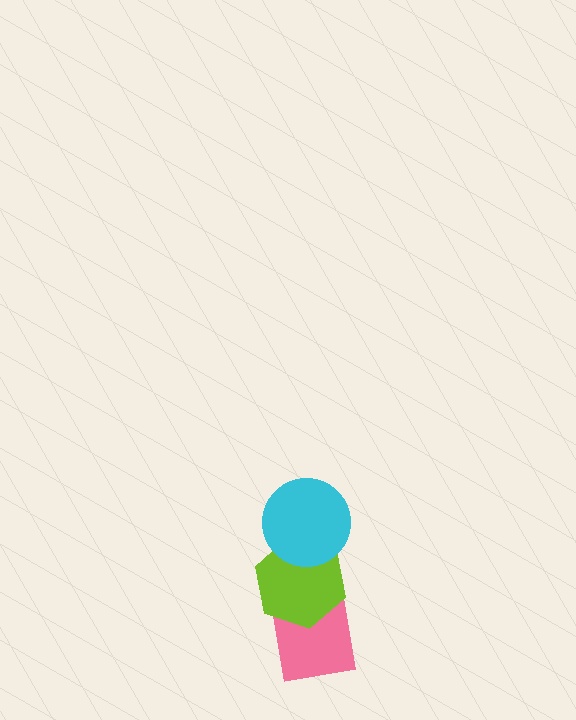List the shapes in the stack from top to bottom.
From top to bottom: the cyan circle, the lime hexagon, the pink square.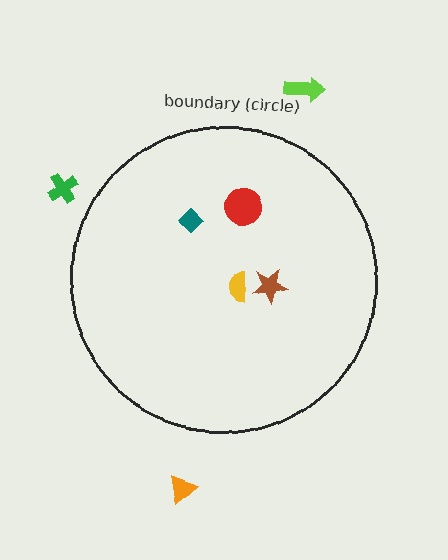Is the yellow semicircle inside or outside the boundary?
Inside.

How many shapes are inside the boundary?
4 inside, 3 outside.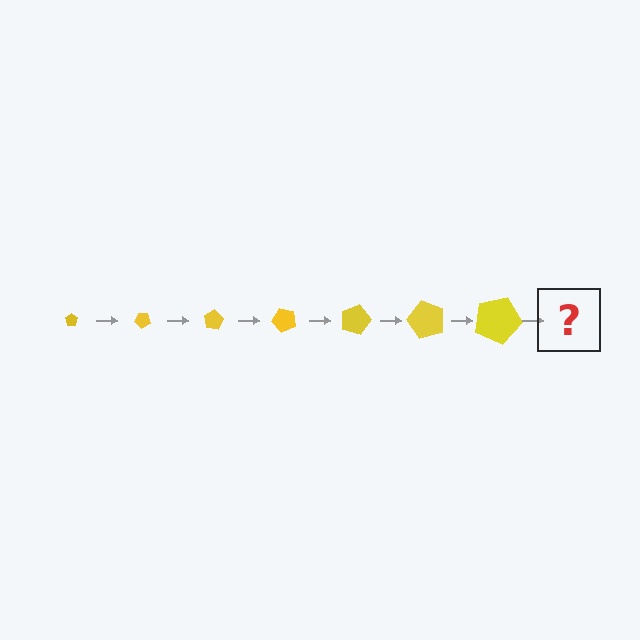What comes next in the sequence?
The next element should be a pentagon, larger than the previous one and rotated 280 degrees from the start.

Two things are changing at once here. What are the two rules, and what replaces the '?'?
The two rules are that the pentagon grows larger each step and it rotates 40 degrees each step. The '?' should be a pentagon, larger than the previous one and rotated 280 degrees from the start.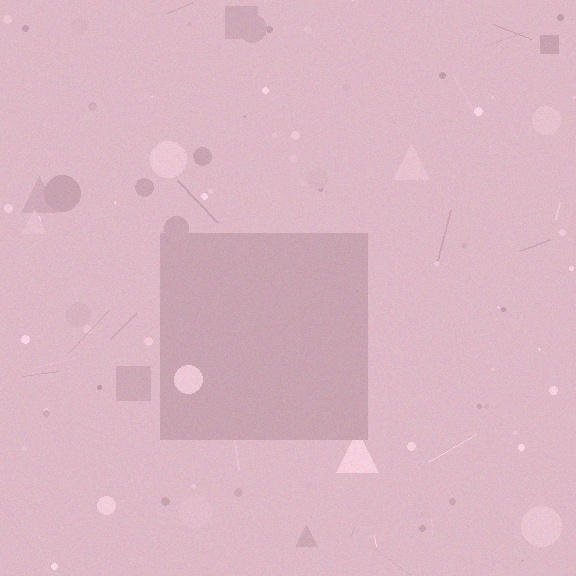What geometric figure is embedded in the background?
A square is embedded in the background.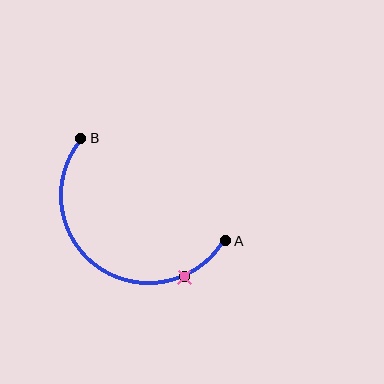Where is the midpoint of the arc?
The arc midpoint is the point on the curve farthest from the straight line joining A and B. It sits below and to the left of that line.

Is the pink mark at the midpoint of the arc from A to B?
No. The pink mark lies on the arc but is closer to endpoint A. The arc midpoint would be at the point on the curve equidistant along the arc from both A and B.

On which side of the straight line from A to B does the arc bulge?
The arc bulges below and to the left of the straight line connecting A and B.